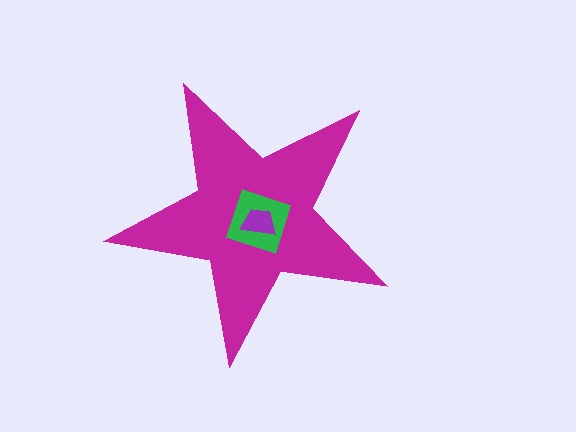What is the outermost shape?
The magenta star.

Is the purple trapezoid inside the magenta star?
Yes.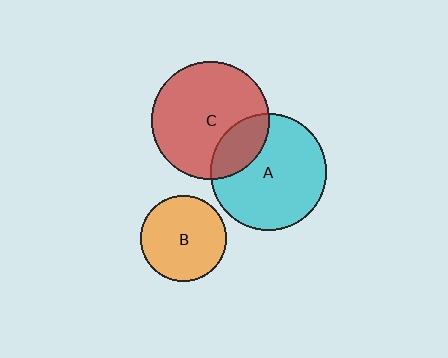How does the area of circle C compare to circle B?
Approximately 1.9 times.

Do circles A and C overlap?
Yes.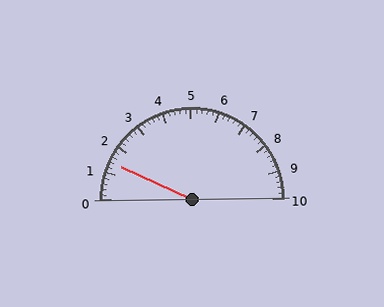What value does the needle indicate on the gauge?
The needle indicates approximately 1.4.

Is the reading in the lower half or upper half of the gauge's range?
The reading is in the lower half of the range (0 to 10).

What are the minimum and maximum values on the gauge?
The gauge ranges from 0 to 10.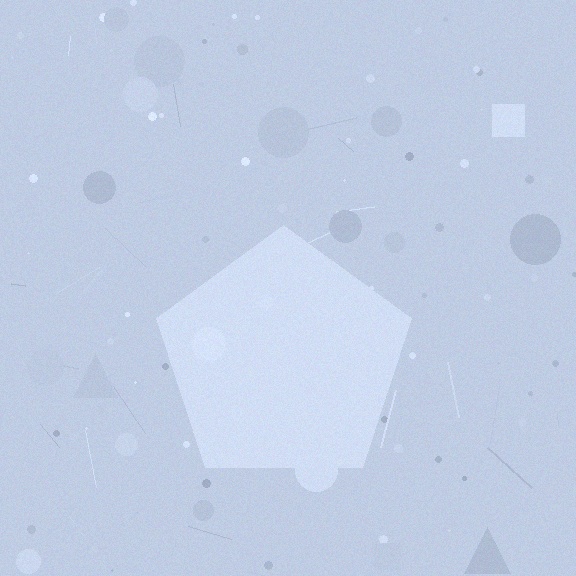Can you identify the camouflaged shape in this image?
The camouflaged shape is a pentagon.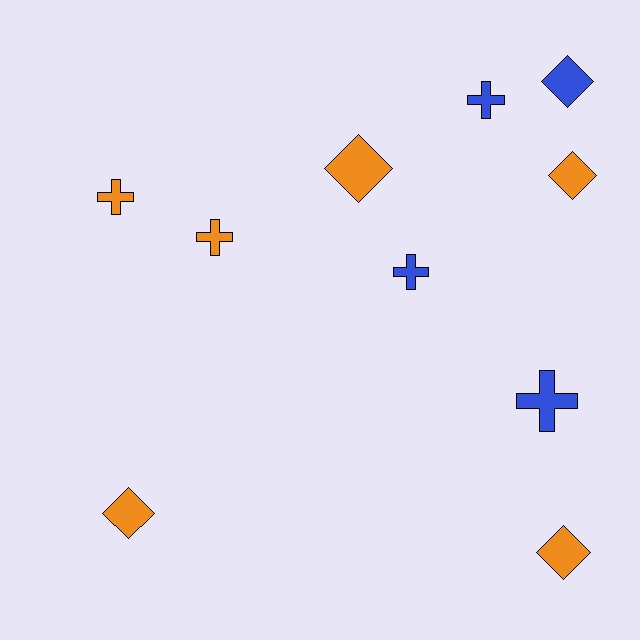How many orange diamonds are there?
There are 4 orange diamonds.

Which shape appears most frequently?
Cross, with 5 objects.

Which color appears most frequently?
Orange, with 6 objects.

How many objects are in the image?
There are 10 objects.